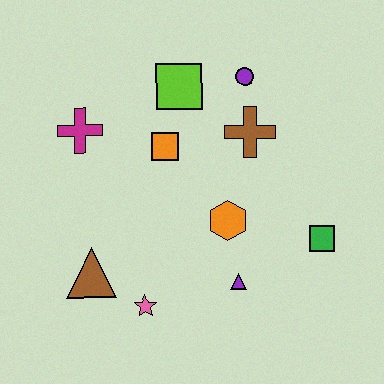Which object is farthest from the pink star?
The purple circle is farthest from the pink star.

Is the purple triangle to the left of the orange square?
No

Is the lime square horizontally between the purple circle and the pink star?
Yes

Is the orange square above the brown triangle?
Yes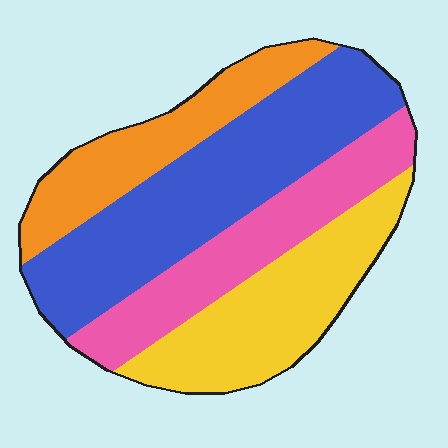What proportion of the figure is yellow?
Yellow covers about 25% of the figure.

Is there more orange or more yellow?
Yellow.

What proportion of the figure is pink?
Pink takes up about one fifth (1/5) of the figure.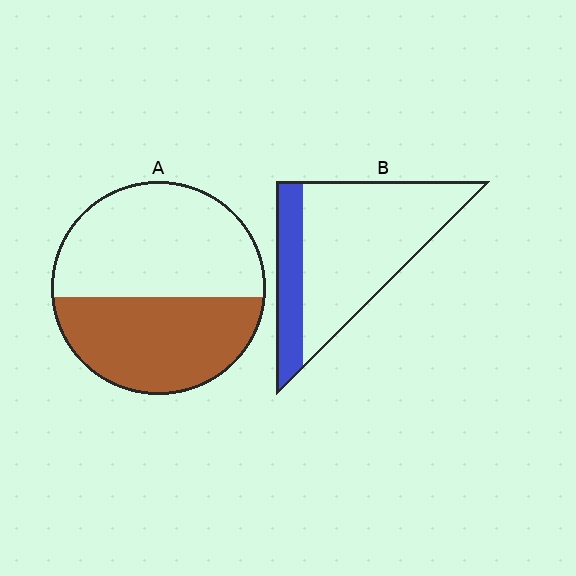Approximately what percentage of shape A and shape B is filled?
A is approximately 45% and B is approximately 25%.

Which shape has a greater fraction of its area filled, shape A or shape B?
Shape A.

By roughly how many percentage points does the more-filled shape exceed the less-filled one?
By roughly 20 percentage points (A over B).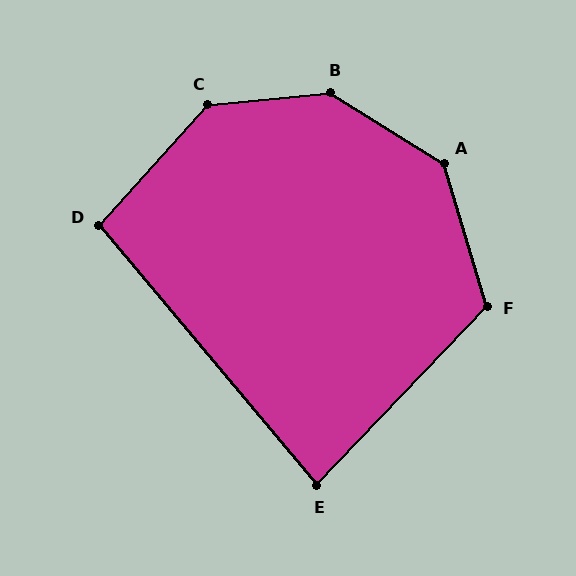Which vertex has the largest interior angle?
B, at approximately 143 degrees.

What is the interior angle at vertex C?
Approximately 138 degrees (obtuse).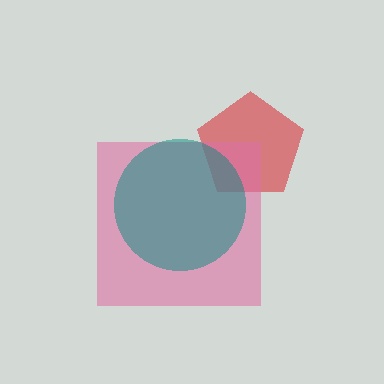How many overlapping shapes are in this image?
There are 3 overlapping shapes in the image.